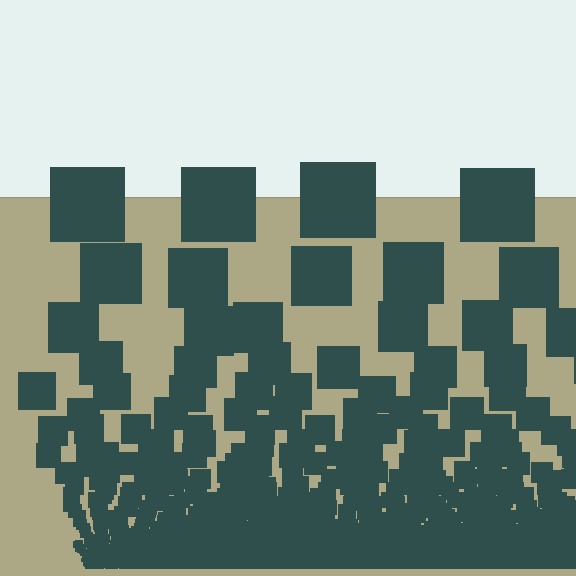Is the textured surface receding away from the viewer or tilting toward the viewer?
The surface appears to tilt toward the viewer. Texture elements get larger and sparser toward the top.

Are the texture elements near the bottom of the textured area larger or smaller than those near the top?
Smaller. The gradient is inverted — elements near the bottom are smaller and denser.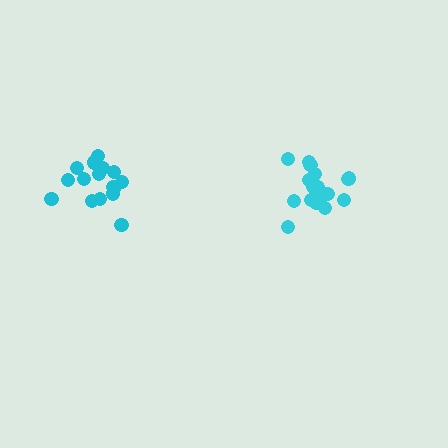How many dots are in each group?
Group 1: 17 dots, Group 2: 18 dots (35 total).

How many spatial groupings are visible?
There are 2 spatial groupings.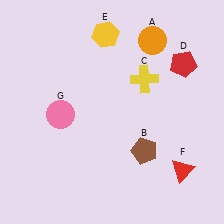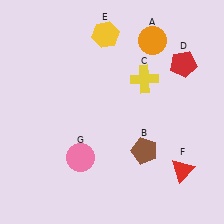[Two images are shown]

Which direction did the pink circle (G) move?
The pink circle (G) moved down.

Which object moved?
The pink circle (G) moved down.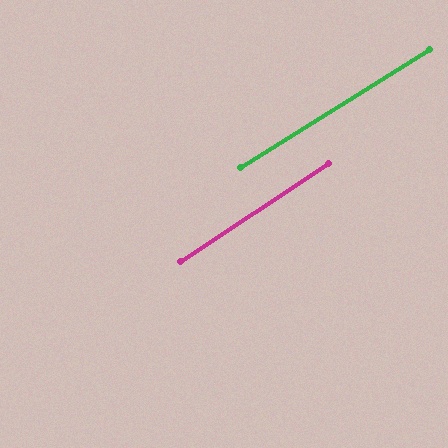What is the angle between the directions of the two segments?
Approximately 1 degree.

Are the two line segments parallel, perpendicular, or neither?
Parallel — their directions differ by only 1.5°.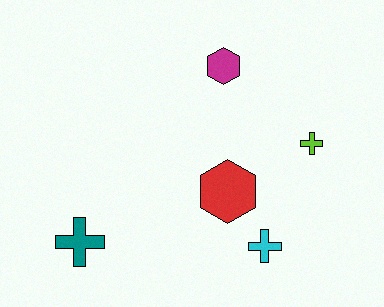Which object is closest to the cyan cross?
The red hexagon is closest to the cyan cross.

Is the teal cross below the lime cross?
Yes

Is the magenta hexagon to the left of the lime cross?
Yes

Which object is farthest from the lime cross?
The teal cross is farthest from the lime cross.